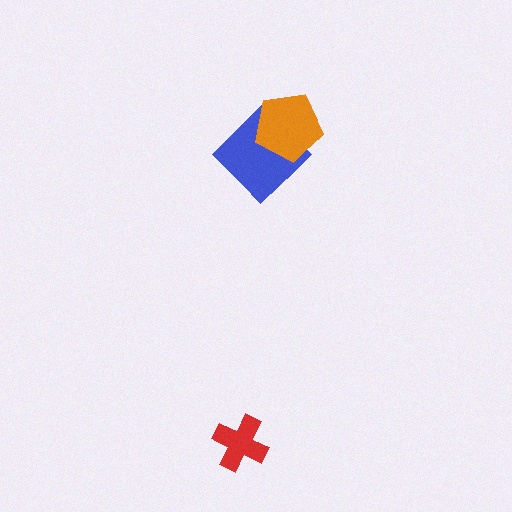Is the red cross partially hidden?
No, no other shape covers it.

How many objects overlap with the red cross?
0 objects overlap with the red cross.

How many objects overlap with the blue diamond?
1 object overlaps with the blue diamond.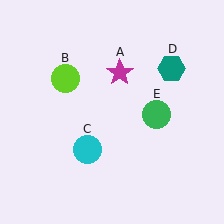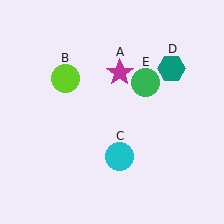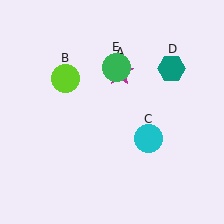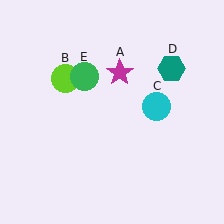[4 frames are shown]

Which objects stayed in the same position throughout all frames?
Magenta star (object A) and lime circle (object B) and teal hexagon (object D) remained stationary.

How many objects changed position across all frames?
2 objects changed position: cyan circle (object C), green circle (object E).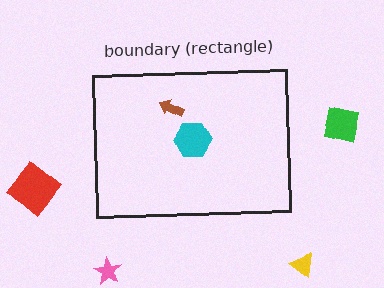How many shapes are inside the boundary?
2 inside, 4 outside.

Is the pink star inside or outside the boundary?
Outside.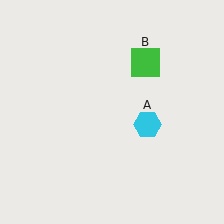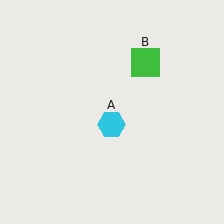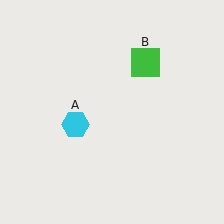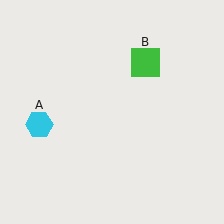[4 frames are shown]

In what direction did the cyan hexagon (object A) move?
The cyan hexagon (object A) moved left.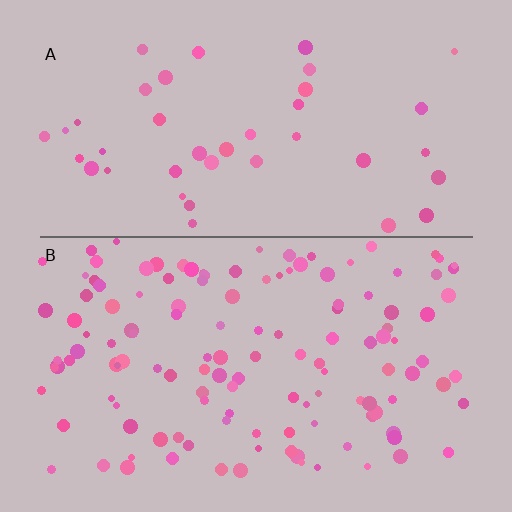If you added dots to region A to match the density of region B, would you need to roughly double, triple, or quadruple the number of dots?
Approximately triple.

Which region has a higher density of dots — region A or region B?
B (the bottom).